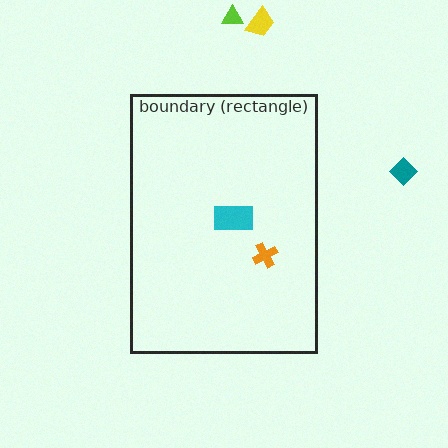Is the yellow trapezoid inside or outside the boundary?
Outside.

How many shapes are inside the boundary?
2 inside, 3 outside.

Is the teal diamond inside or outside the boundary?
Outside.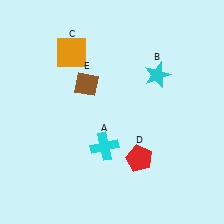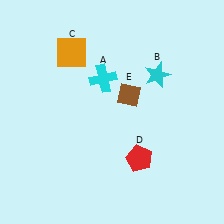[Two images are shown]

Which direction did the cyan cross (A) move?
The cyan cross (A) moved up.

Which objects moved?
The objects that moved are: the cyan cross (A), the brown diamond (E).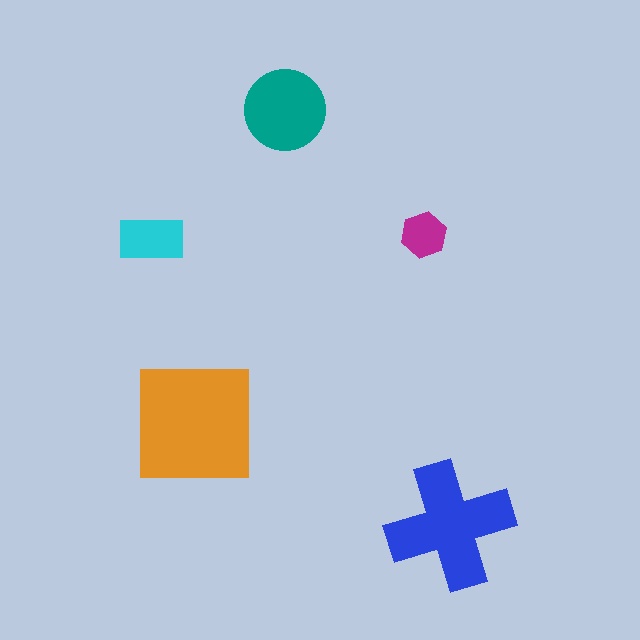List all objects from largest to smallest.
The orange square, the blue cross, the teal circle, the cyan rectangle, the magenta hexagon.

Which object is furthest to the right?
The blue cross is rightmost.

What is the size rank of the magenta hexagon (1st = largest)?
5th.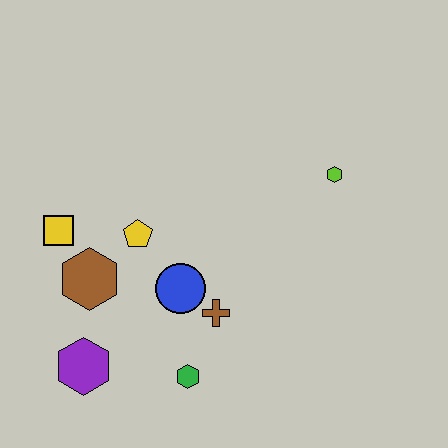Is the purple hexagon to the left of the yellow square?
No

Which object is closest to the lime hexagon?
The brown cross is closest to the lime hexagon.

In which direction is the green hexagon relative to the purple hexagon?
The green hexagon is to the right of the purple hexagon.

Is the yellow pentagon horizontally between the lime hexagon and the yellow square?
Yes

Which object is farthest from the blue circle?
The lime hexagon is farthest from the blue circle.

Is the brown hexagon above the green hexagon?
Yes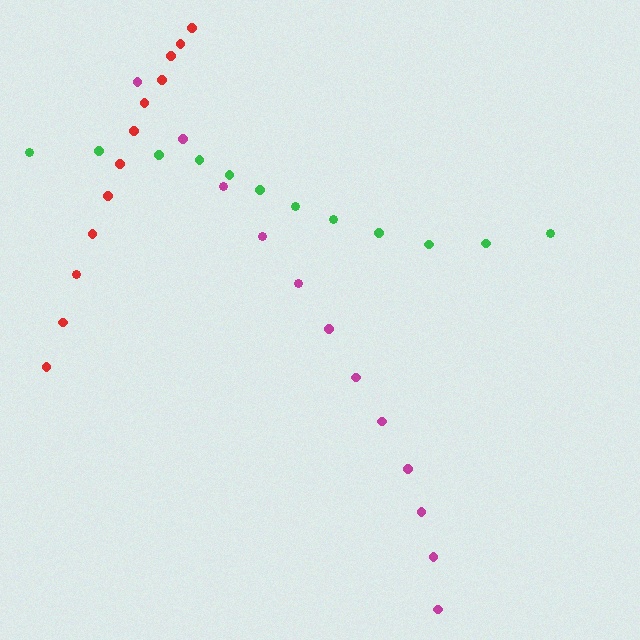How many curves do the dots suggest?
There are 3 distinct paths.